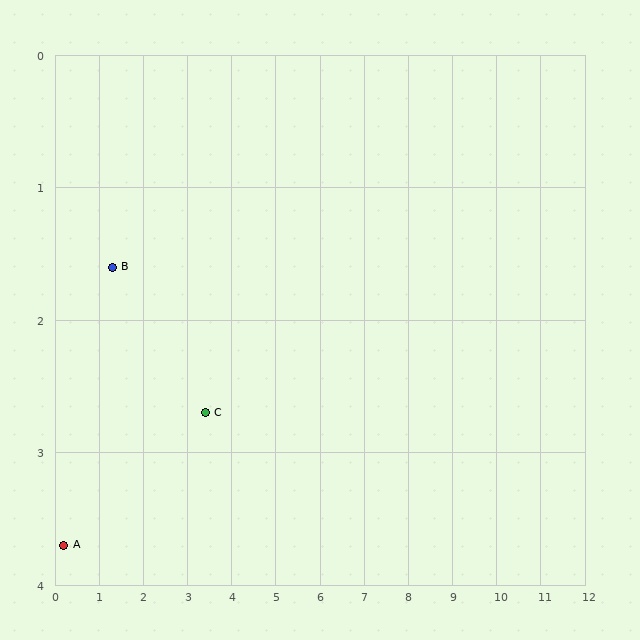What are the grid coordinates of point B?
Point B is at approximately (1.3, 1.6).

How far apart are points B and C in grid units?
Points B and C are about 2.4 grid units apart.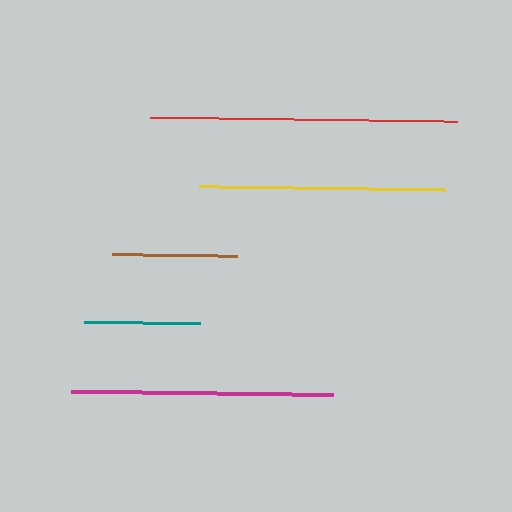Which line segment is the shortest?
The teal line is the shortest at approximately 116 pixels.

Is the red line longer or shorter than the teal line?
The red line is longer than the teal line.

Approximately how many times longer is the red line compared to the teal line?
The red line is approximately 2.6 times the length of the teal line.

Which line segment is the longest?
The red line is the longest at approximately 307 pixels.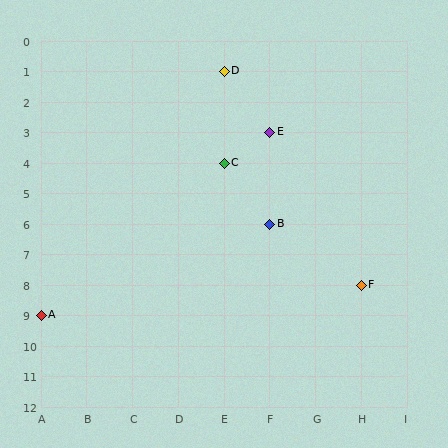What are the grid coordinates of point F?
Point F is at grid coordinates (H, 8).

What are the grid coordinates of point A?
Point A is at grid coordinates (A, 9).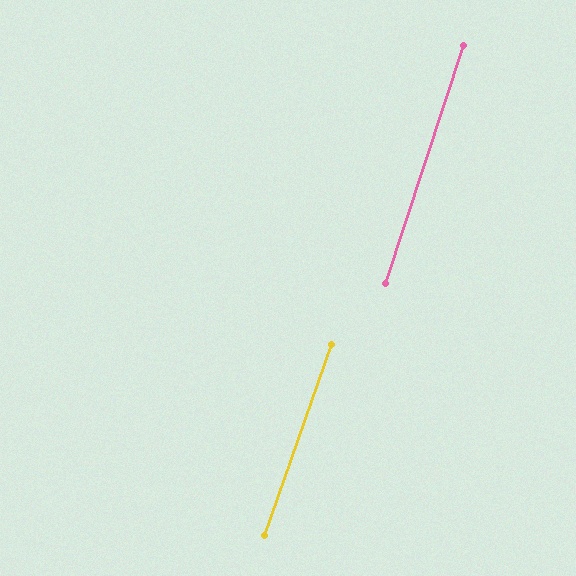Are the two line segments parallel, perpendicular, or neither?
Parallel — their directions differ by only 1.4°.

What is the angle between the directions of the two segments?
Approximately 1 degree.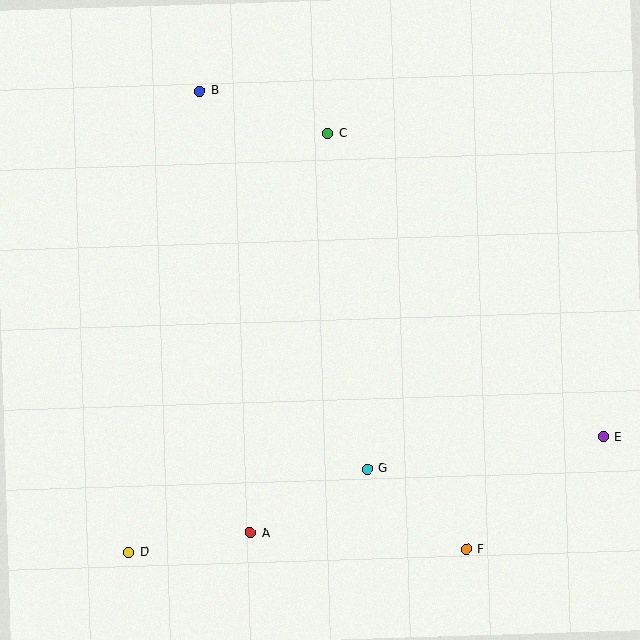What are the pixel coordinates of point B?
Point B is at (199, 91).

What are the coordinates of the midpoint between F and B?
The midpoint between F and B is at (333, 320).